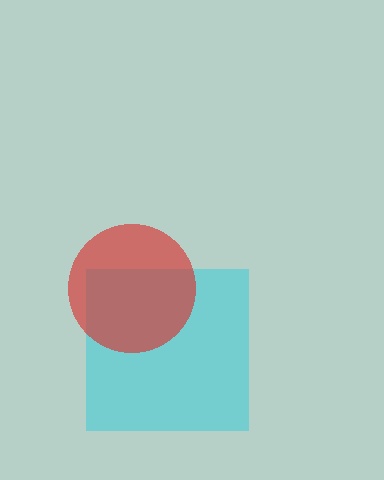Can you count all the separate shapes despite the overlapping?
Yes, there are 2 separate shapes.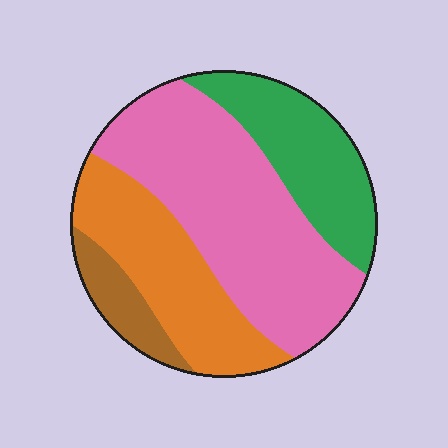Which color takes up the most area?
Pink, at roughly 45%.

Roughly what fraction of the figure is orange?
Orange takes up between a quarter and a half of the figure.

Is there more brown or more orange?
Orange.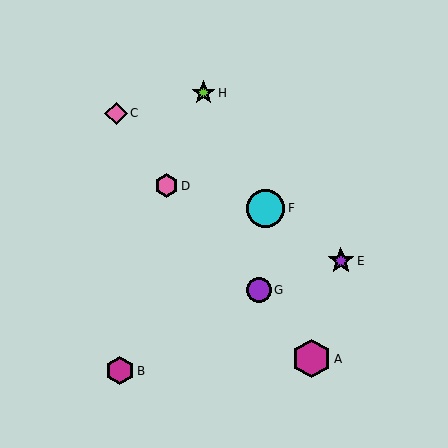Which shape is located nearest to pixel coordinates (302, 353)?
The magenta hexagon (labeled A) at (312, 359) is nearest to that location.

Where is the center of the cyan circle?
The center of the cyan circle is at (266, 208).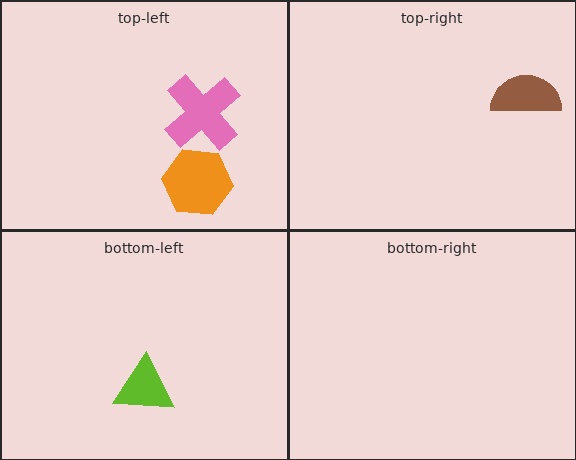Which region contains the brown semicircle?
The top-right region.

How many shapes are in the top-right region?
1.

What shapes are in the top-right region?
The brown semicircle.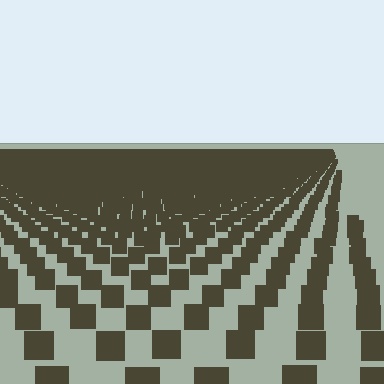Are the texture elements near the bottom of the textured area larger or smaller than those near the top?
Larger. Near the bottom, elements are closer to the viewer and appear at a bigger on-screen size.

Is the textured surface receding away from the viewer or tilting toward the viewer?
The surface is receding away from the viewer. Texture elements get smaller and denser toward the top.